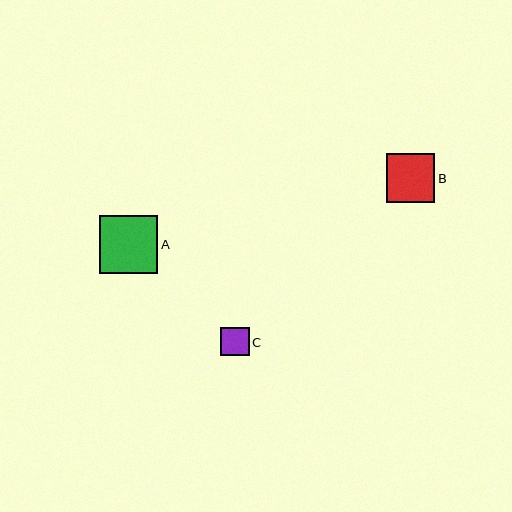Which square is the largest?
Square A is the largest with a size of approximately 58 pixels.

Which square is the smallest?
Square C is the smallest with a size of approximately 28 pixels.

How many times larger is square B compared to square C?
Square B is approximately 1.7 times the size of square C.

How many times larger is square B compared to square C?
Square B is approximately 1.7 times the size of square C.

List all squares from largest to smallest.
From largest to smallest: A, B, C.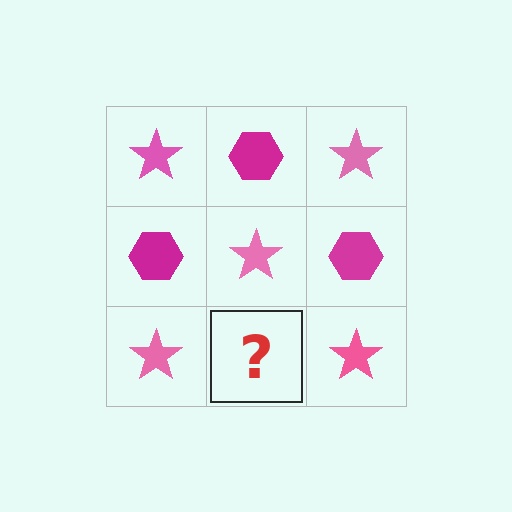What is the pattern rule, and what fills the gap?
The rule is that it alternates pink star and magenta hexagon in a checkerboard pattern. The gap should be filled with a magenta hexagon.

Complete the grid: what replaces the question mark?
The question mark should be replaced with a magenta hexagon.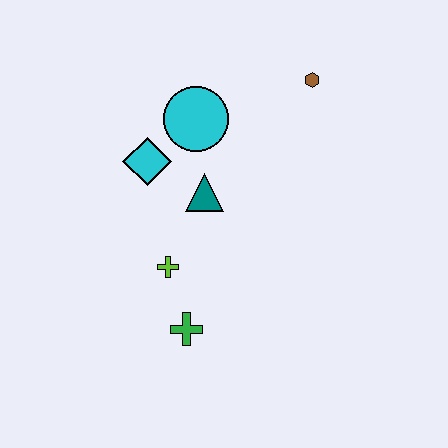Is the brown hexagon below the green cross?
No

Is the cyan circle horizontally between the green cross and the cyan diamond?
No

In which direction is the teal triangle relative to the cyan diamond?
The teal triangle is to the right of the cyan diamond.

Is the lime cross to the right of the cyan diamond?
Yes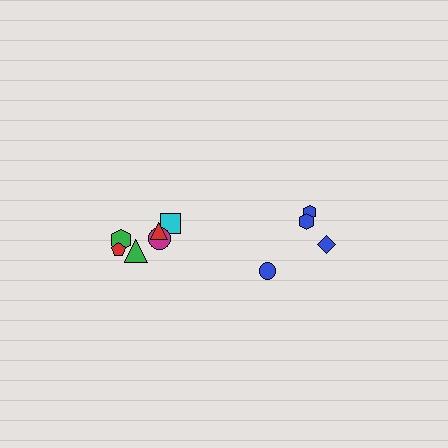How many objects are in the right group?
There are 4 objects.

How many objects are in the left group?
There are 6 objects.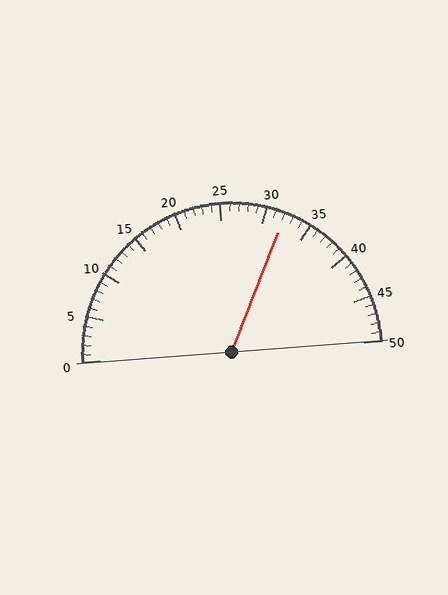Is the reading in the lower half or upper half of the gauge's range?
The reading is in the upper half of the range (0 to 50).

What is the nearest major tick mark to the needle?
The nearest major tick mark is 30.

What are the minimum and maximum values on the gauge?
The gauge ranges from 0 to 50.